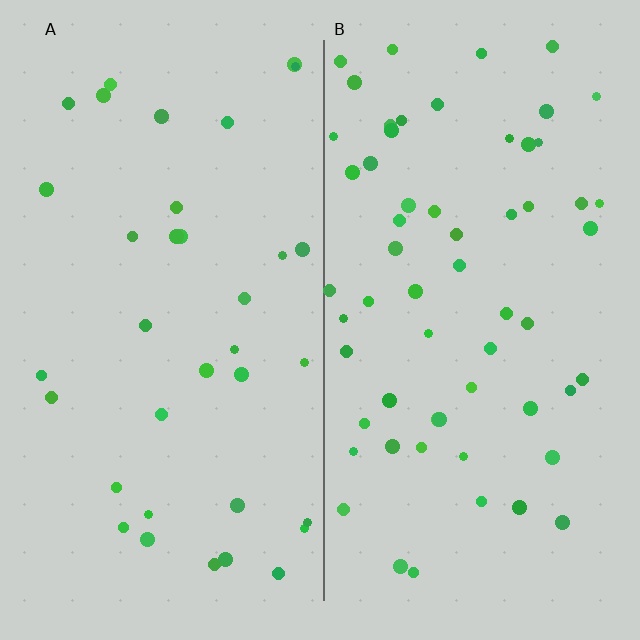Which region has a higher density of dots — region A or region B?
B (the right).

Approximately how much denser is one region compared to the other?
Approximately 1.7× — region B over region A.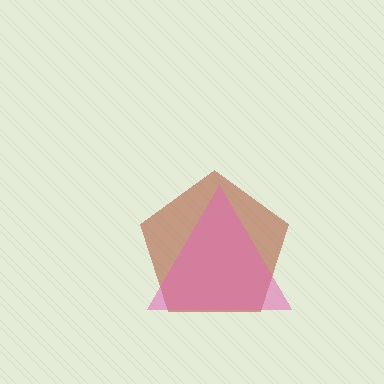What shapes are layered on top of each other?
The layered shapes are: a brown pentagon, a pink triangle.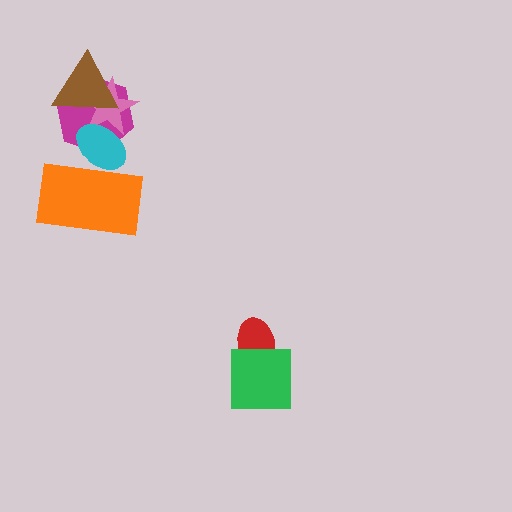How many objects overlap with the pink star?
3 objects overlap with the pink star.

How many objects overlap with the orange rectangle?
1 object overlaps with the orange rectangle.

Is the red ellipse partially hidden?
Yes, it is partially covered by another shape.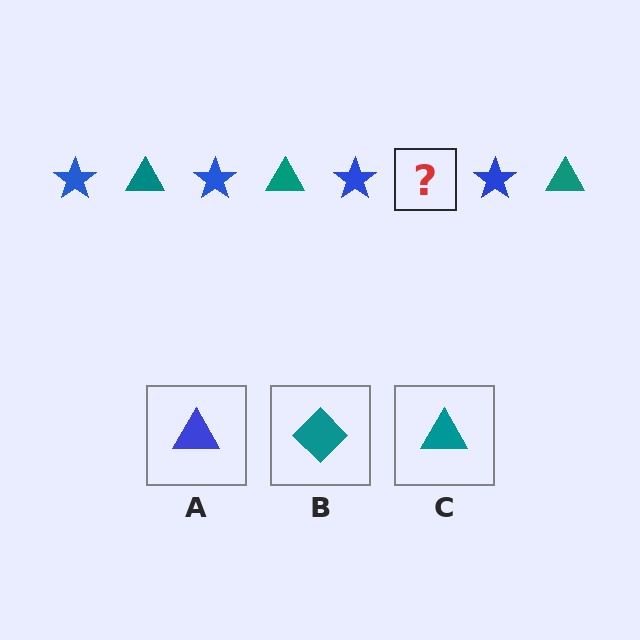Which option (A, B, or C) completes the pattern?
C.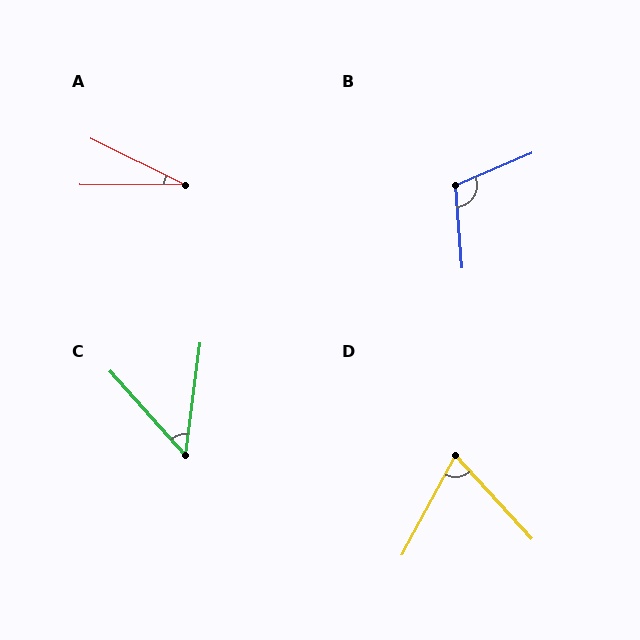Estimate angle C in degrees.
Approximately 49 degrees.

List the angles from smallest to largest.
A (26°), C (49°), D (71°), B (109°).